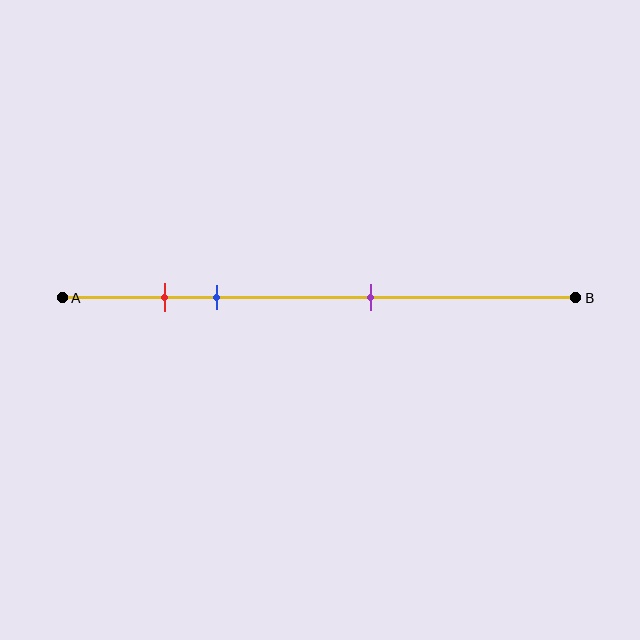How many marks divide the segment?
There are 3 marks dividing the segment.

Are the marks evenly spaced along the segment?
No, the marks are not evenly spaced.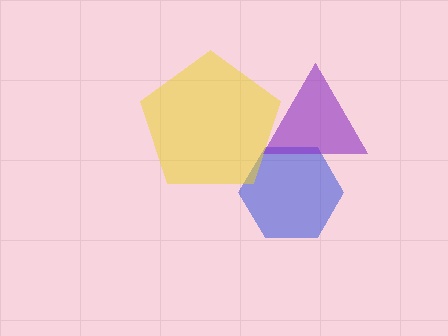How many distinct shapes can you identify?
There are 3 distinct shapes: a blue hexagon, a yellow pentagon, a purple triangle.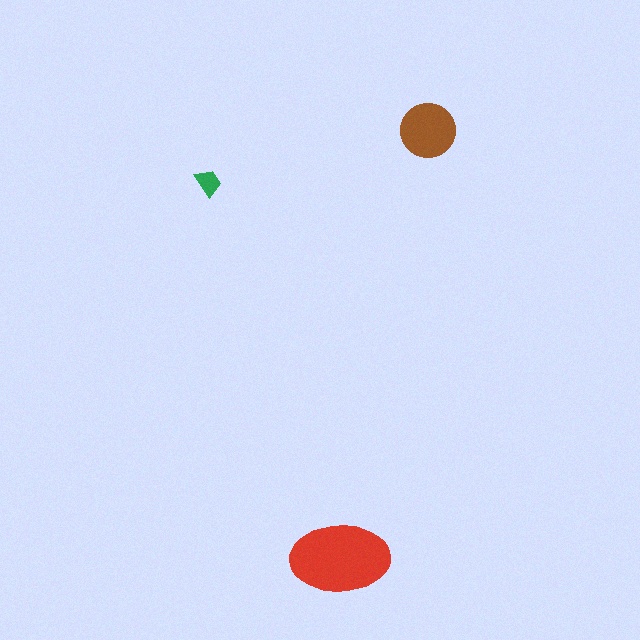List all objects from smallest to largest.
The green trapezoid, the brown circle, the red ellipse.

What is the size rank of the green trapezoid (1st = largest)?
3rd.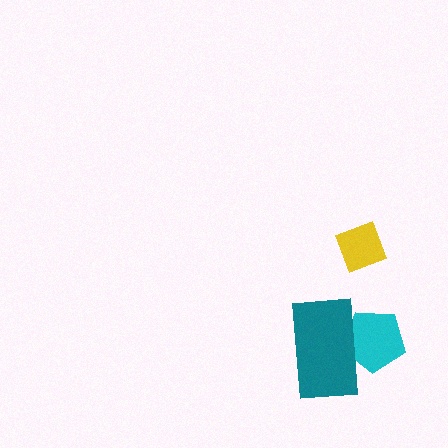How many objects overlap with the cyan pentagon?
1 object overlaps with the cyan pentagon.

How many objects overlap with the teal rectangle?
1 object overlaps with the teal rectangle.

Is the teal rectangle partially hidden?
No, no other shape covers it.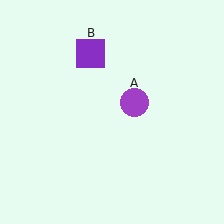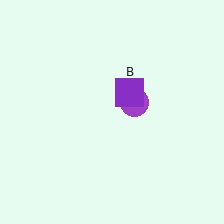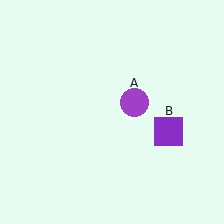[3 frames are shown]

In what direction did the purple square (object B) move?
The purple square (object B) moved down and to the right.